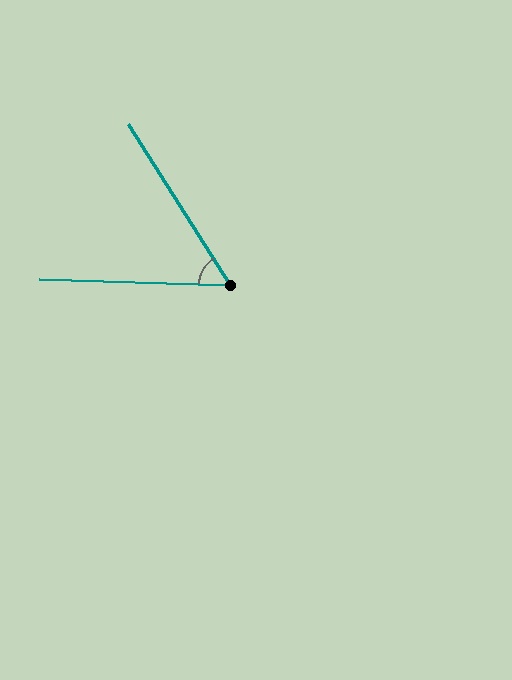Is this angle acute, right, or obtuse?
It is acute.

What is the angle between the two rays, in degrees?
Approximately 56 degrees.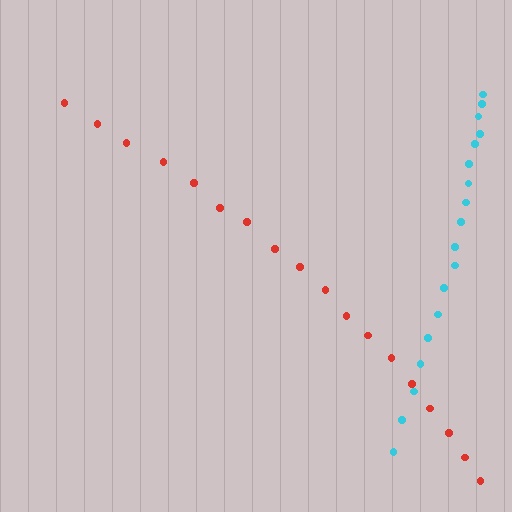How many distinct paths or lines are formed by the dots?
There are 2 distinct paths.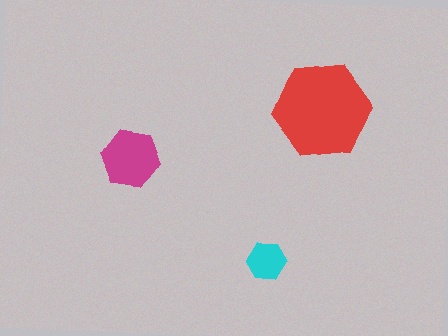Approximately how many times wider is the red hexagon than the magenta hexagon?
About 1.5 times wider.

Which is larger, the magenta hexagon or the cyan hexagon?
The magenta one.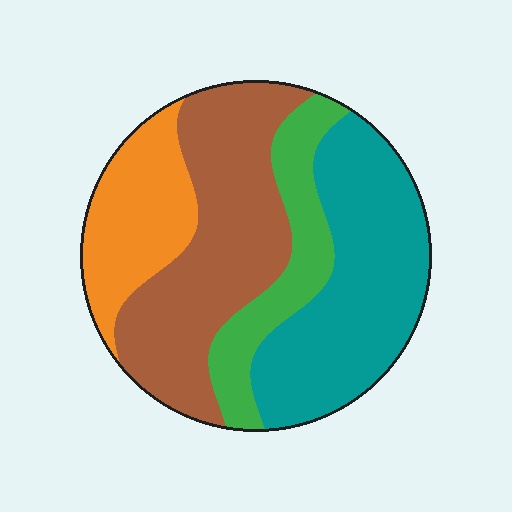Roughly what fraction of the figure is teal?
Teal takes up about one third (1/3) of the figure.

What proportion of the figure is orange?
Orange covers roughly 15% of the figure.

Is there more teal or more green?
Teal.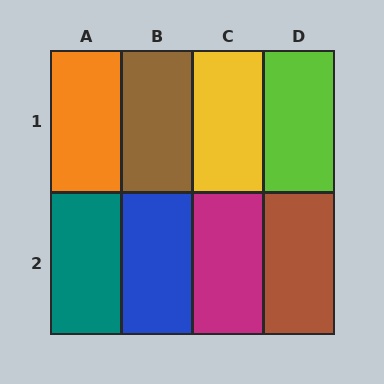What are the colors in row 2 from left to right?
Teal, blue, magenta, brown.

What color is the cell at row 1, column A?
Orange.